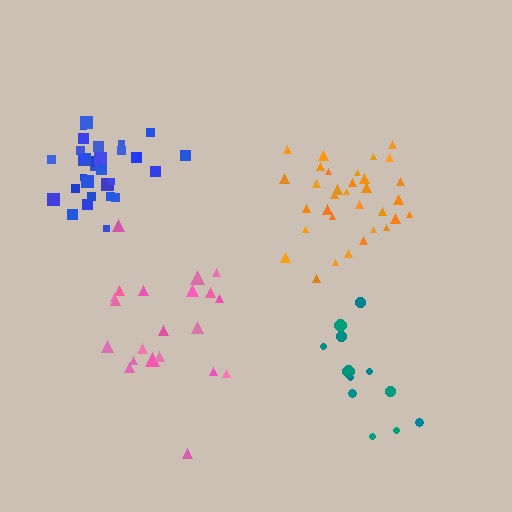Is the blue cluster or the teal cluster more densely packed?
Blue.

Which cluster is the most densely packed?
Blue.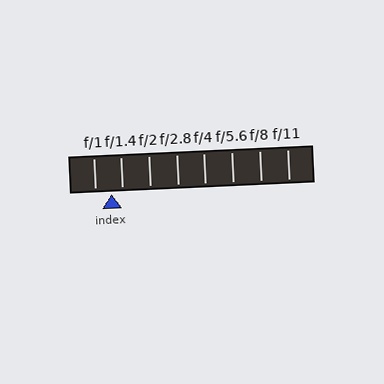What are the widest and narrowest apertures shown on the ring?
The widest aperture shown is f/1 and the narrowest is f/11.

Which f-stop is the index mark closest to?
The index mark is closest to f/1.4.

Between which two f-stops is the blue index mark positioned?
The index mark is between f/1 and f/1.4.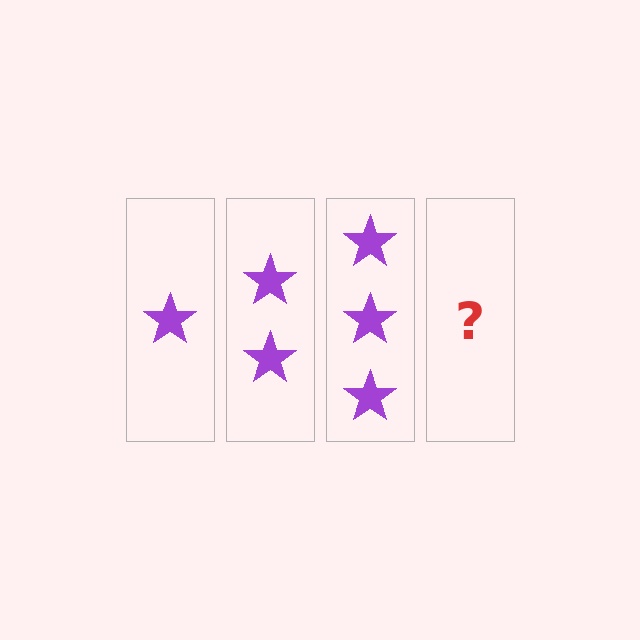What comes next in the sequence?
The next element should be 4 stars.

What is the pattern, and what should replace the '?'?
The pattern is that each step adds one more star. The '?' should be 4 stars.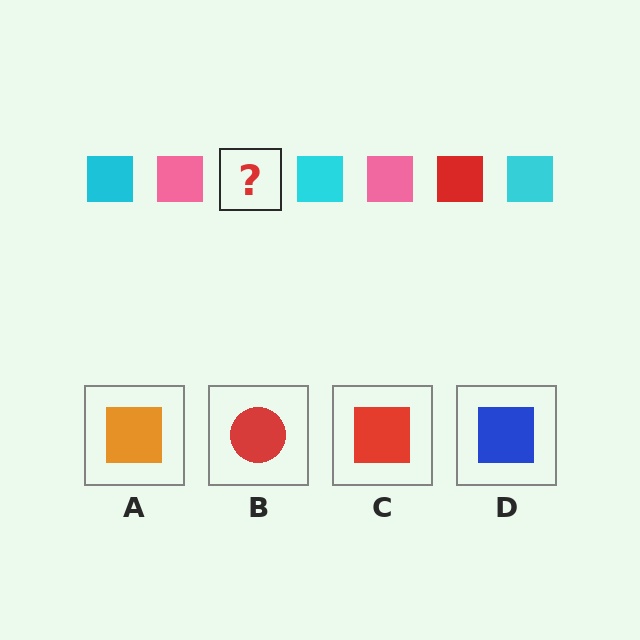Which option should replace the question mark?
Option C.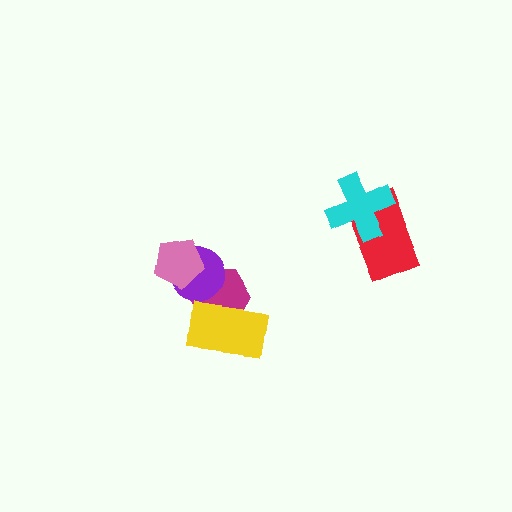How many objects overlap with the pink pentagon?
2 objects overlap with the pink pentagon.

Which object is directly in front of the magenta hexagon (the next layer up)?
The purple circle is directly in front of the magenta hexagon.